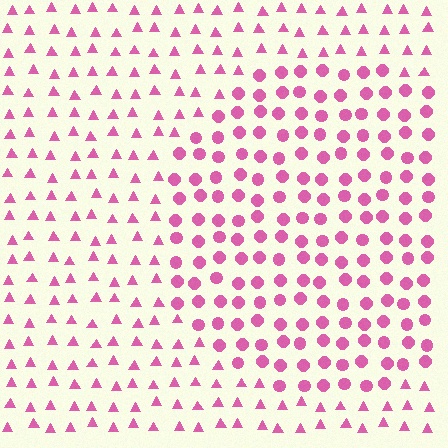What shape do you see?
I see a circle.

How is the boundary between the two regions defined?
The boundary is defined by a change in element shape: circles inside vs. triangles outside. All elements share the same color and spacing.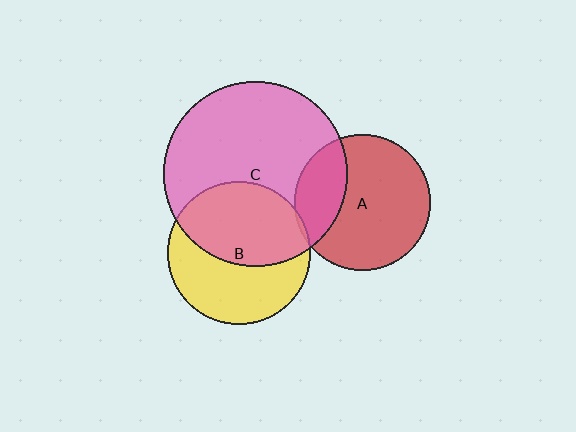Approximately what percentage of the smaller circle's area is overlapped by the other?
Approximately 25%.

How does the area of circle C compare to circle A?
Approximately 1.8 times.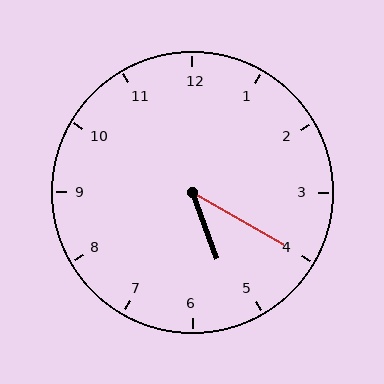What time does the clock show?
5:20.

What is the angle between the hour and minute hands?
Approximately 40 degrees.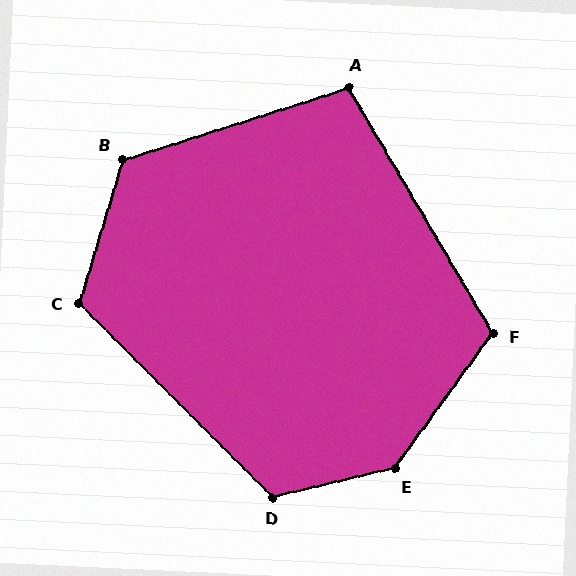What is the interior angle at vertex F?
Approximately 114 degrees (obtuse).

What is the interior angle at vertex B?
Approximately 124 degrees (obtuse).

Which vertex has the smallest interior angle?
A, at approximately 103 degrees.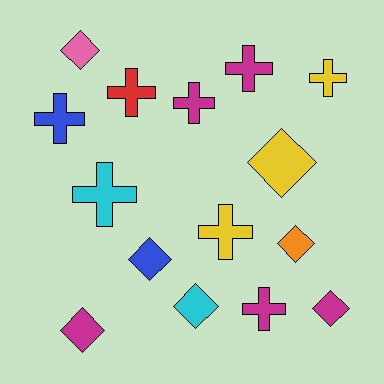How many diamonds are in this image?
There are 7 diamonds.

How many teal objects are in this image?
There are no teal objects.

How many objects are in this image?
There are 15 objects.